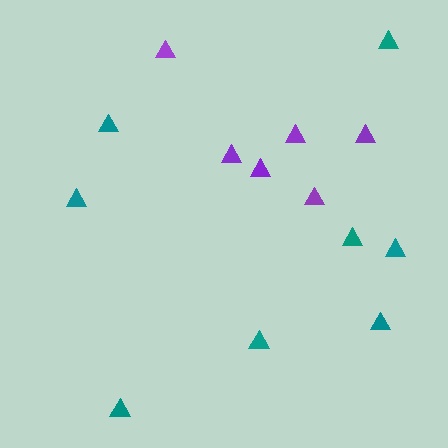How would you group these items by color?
There are 2 groups: one group of purple triangles (6) and one group of teal triangles (8).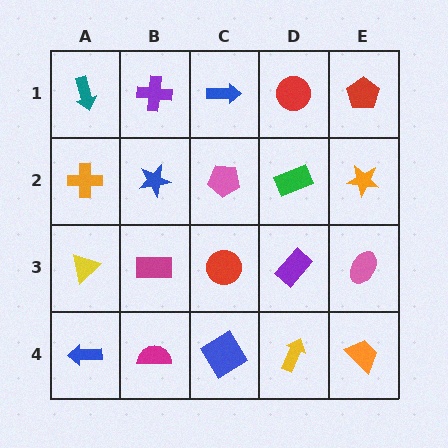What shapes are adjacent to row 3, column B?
A blue star (row 2, column B), a magenta semicircle (row 4, column B), a yellow triangle (row 3, column A), a red circle (row 3, column C).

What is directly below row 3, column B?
A magenta semicircle.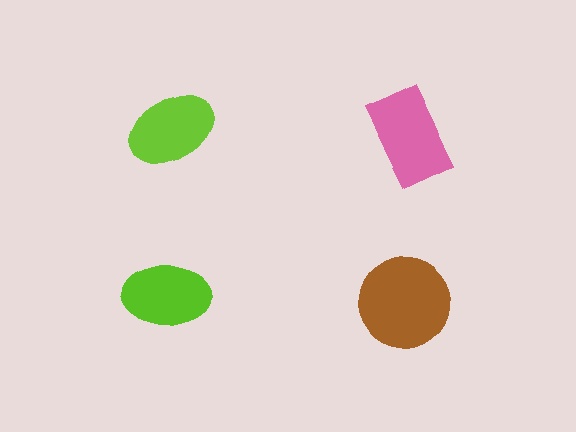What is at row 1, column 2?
A pink rectangle.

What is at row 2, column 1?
A lime ellipse.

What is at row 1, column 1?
A lime ellipse.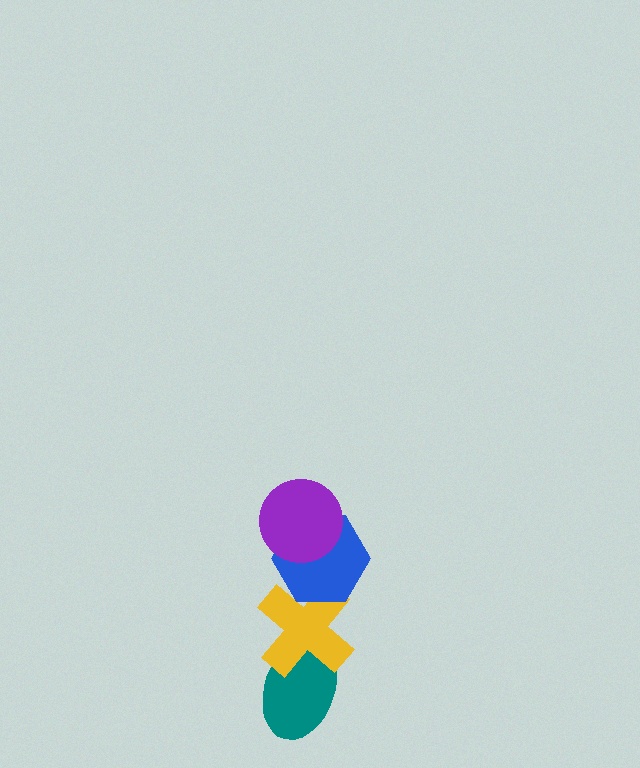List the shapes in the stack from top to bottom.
From top to bottom: the purple circle, the blue hexagon, the yellow cross, the teal ellipse.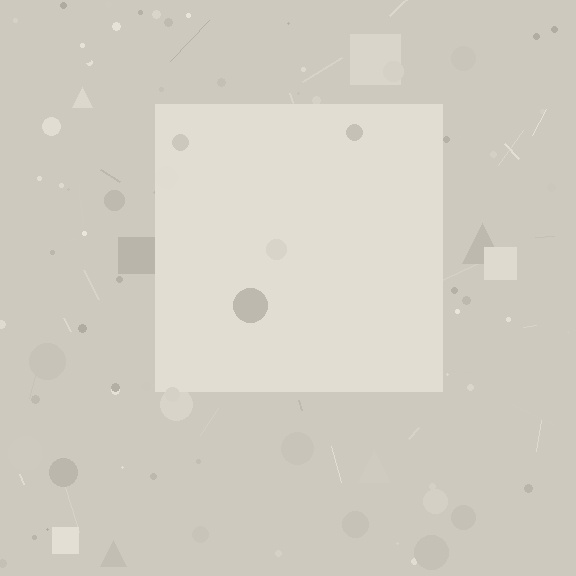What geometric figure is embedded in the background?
A square is embedded in the background.